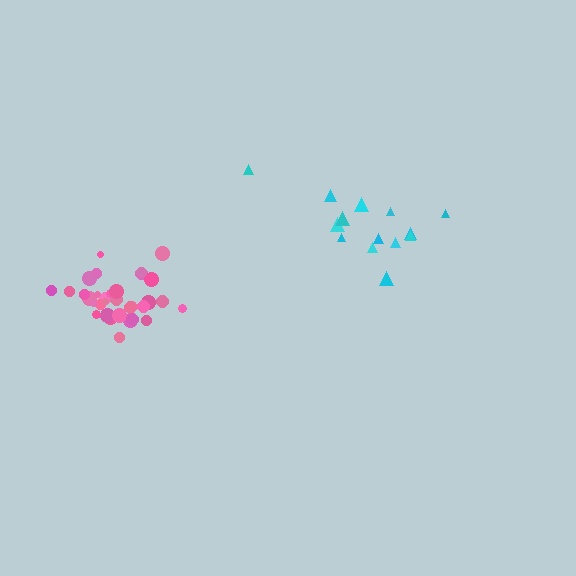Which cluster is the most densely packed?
Pink.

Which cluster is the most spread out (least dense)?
Cyan.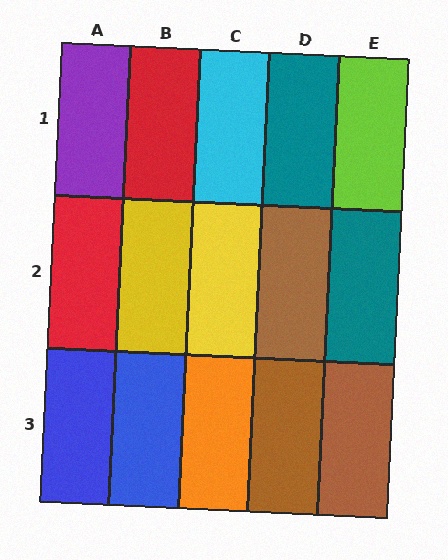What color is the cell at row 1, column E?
Lime.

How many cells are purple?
1 cell is purple.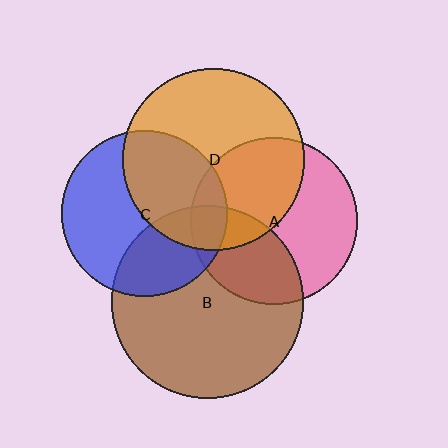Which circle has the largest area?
Circle B (brown).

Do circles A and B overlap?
Yes.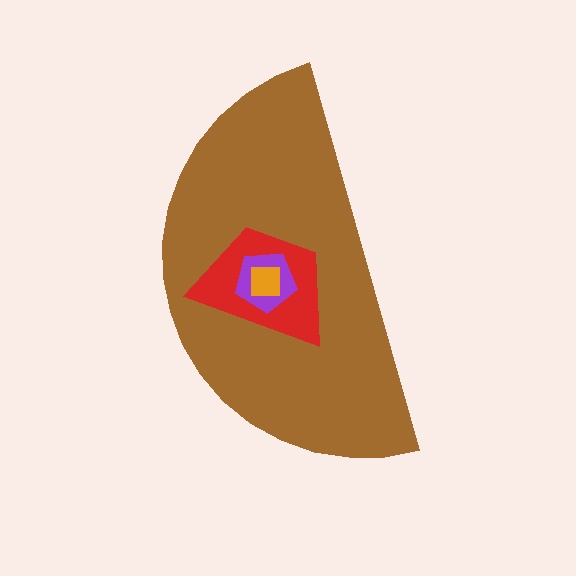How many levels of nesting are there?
4.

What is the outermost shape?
The brown semicircle.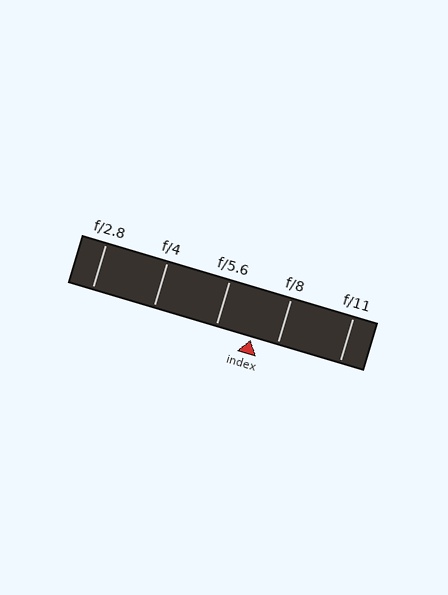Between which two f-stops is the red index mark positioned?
The index mark is between f/5.6 and f/8.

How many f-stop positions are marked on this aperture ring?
There are 5 f-stop positions marked.